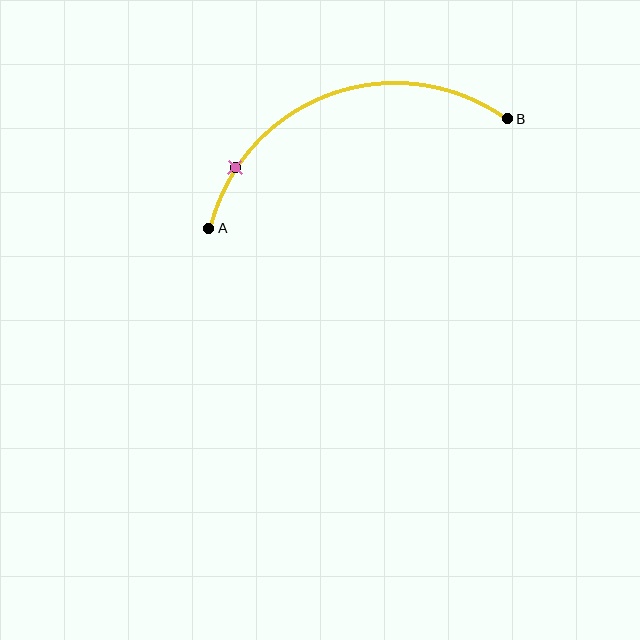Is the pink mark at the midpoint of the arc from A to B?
No. The pink mark lies on the arc but is closer to endpoint A. The arc midpoint would be at the point on the curve equidistant along the arc from both A and B.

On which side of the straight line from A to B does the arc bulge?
The arc bulges above the straight line connecting A and B.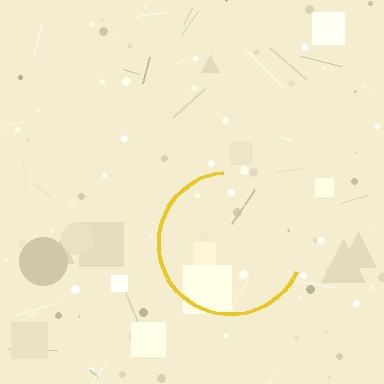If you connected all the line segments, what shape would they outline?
They would outline a circle.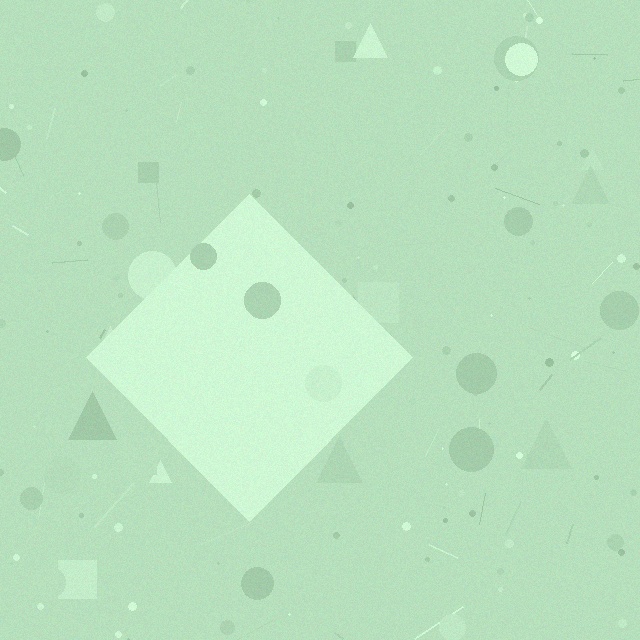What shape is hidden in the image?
A diamond is hidden in the image.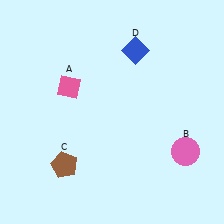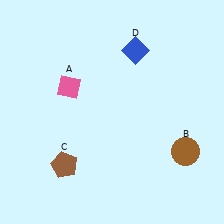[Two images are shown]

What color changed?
The circle (B) changed from pink in Image 1 to brown in Image 2.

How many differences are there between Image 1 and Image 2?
There is 1 difference between the two images.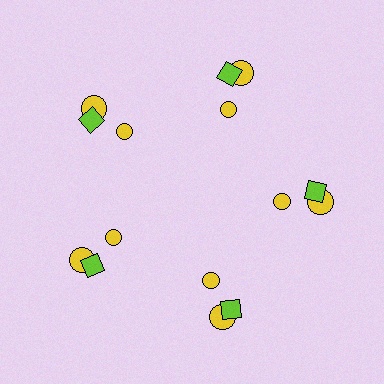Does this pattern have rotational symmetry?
Yes, this pattern has 5-fold rotational symmetry. It looks the same after rotating 72 degrees around the center.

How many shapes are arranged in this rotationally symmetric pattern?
There are 15 shapes, arranged in 5 groups of 3.